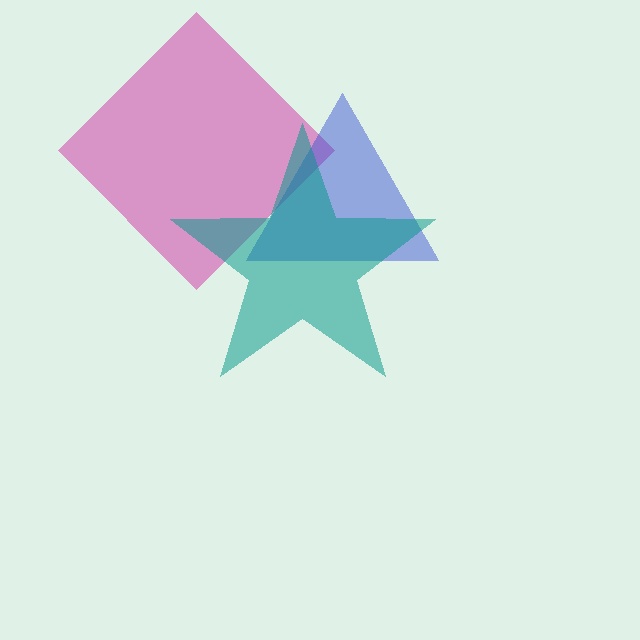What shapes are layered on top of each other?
The layered shapes are: a magenta diamond, a blue triangle, a teal star.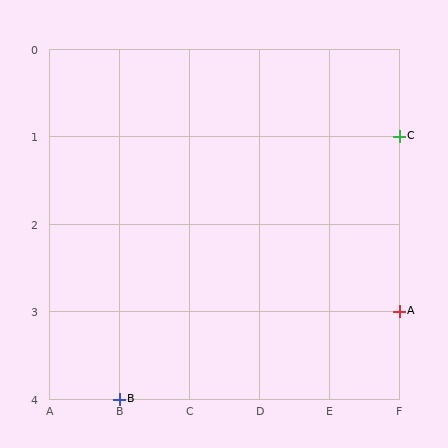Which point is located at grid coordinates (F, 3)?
Point A is at (F, 3).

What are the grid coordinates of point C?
Point C is at grid coordinates (F, 1).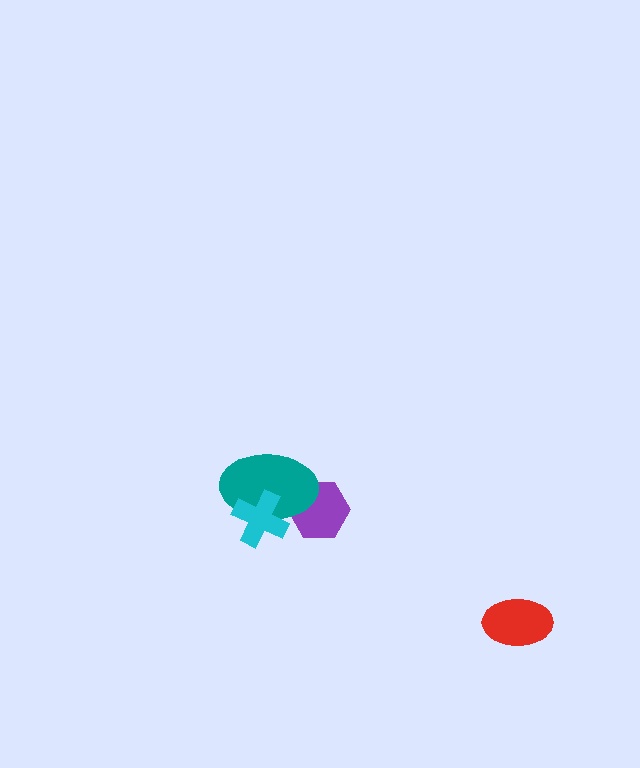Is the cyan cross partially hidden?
No, no other shape covers it.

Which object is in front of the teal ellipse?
The cyan cross is in front of the teal ellipse.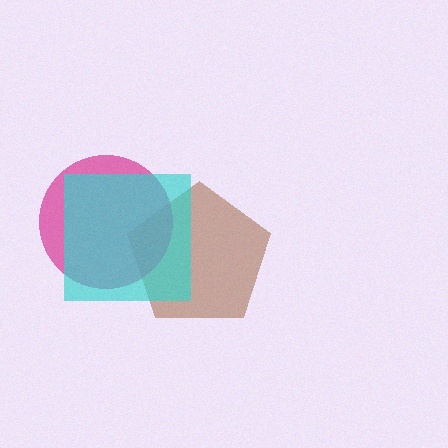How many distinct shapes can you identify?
There are 3 distinct shapes: a brown pentagon, a magenta circle, a cyan square.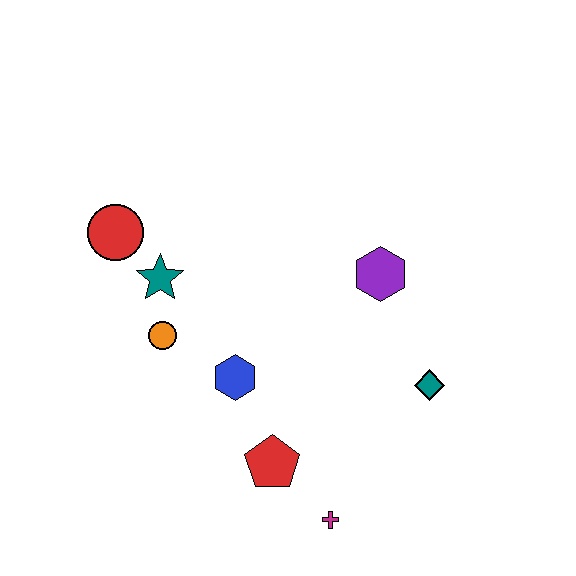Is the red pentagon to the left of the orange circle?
No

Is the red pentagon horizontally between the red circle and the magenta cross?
Yes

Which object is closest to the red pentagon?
The magenta cross is closest to the red pentagon.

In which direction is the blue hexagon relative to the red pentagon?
The blue hexagon is above the red pentagon.